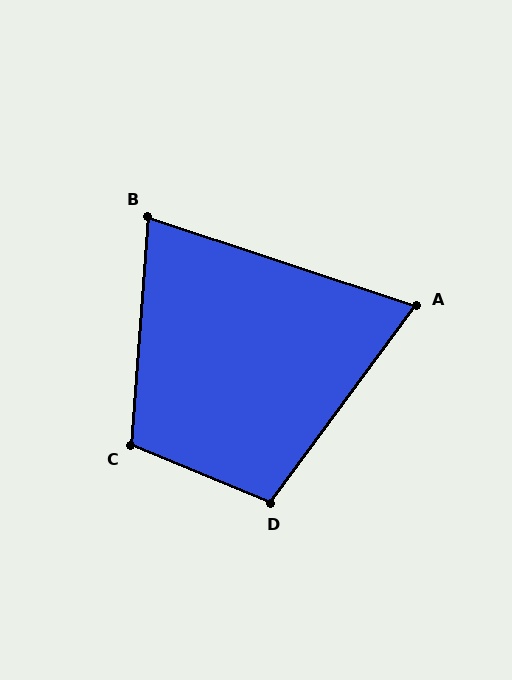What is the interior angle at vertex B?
Approximately 76 degrees (acute).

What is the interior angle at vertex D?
Approximately 104 degrees (obtuse).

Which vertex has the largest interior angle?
C, at approximately 108 degrees.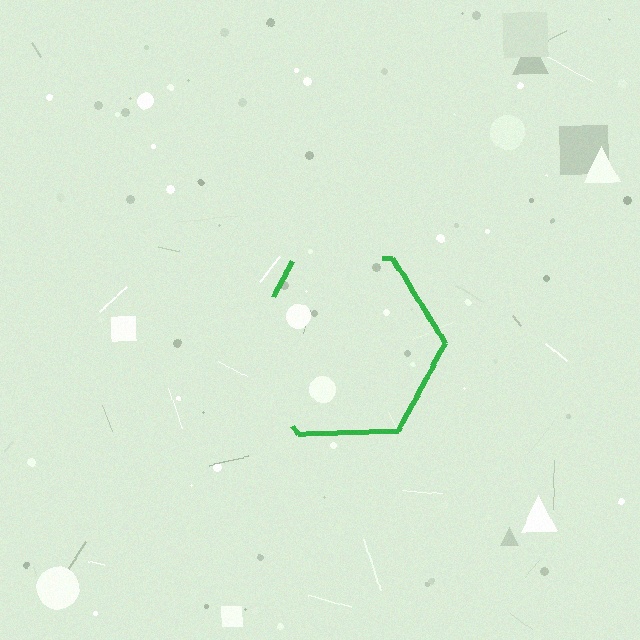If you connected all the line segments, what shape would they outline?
They would outline a hexagon.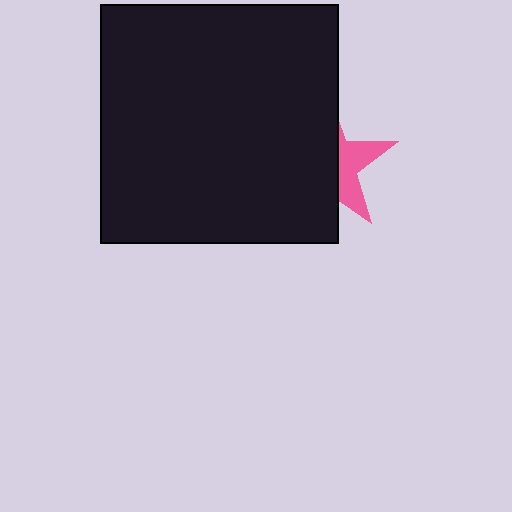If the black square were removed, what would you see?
You would see the complete pink star.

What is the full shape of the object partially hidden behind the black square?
The partially hidden object is a pink star.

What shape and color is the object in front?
The object in front is a black square.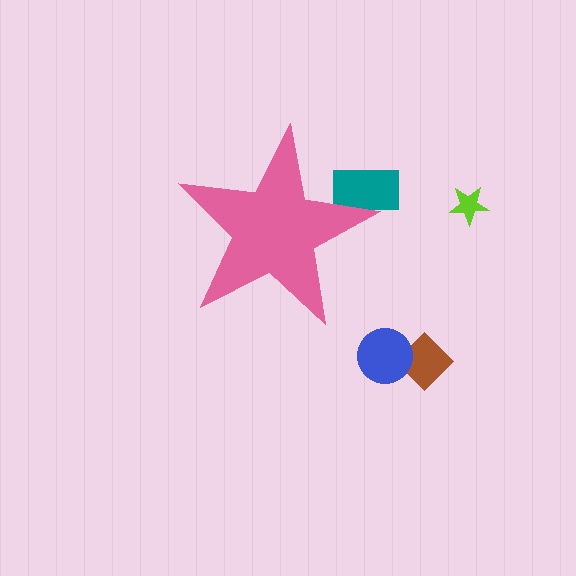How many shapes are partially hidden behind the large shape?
1 shape is partially hidden.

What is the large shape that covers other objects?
A pink star.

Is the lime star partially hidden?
No, the lime star is fully visible.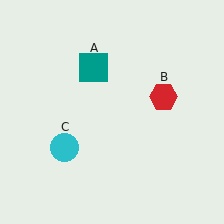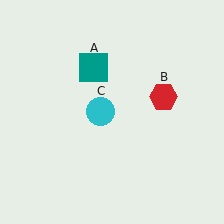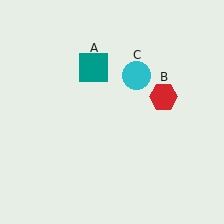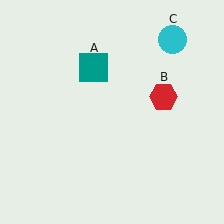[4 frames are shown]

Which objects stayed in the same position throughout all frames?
Teal square (object A) and red hexagon (object B) remained stationary.